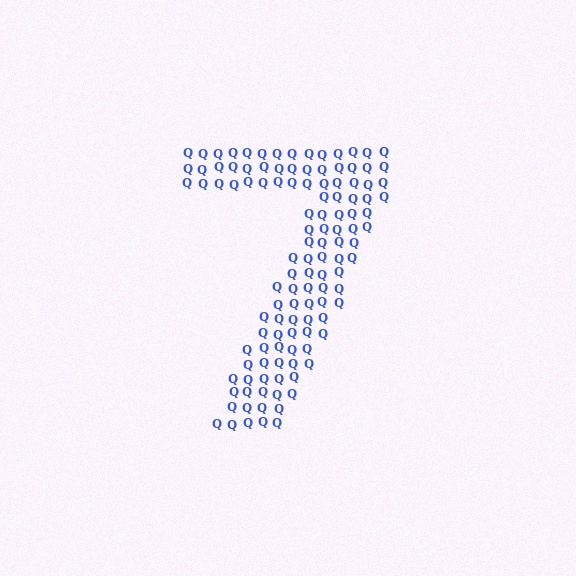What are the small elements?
The small elements are letter Q's.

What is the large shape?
The large shape is the digit 7.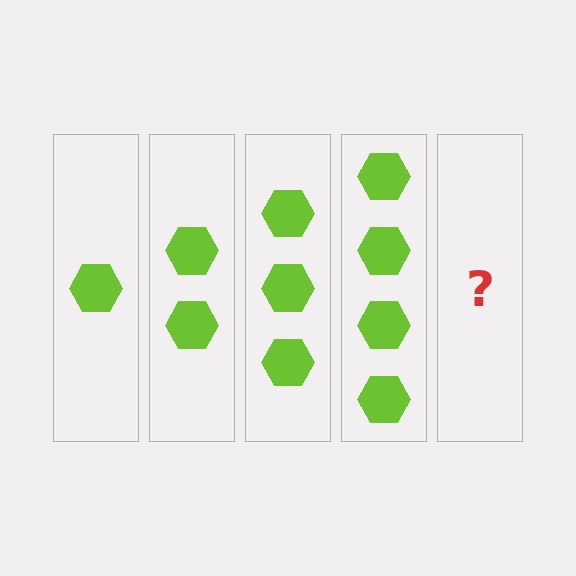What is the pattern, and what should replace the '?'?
The pattern is that each step adds one more hexagon. The '?' should be 5 hexagons.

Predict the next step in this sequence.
The next step is 5 hexagons.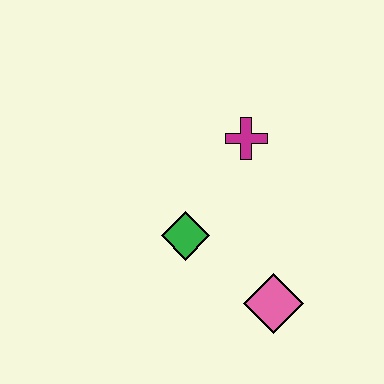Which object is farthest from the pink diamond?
The magenta cross is farthest from the pink diamond.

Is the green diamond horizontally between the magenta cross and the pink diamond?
No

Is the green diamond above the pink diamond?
Yes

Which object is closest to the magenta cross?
The green diamond is closest to the magenta cross.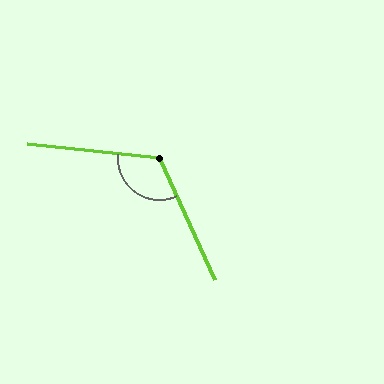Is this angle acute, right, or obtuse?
It is obtuse.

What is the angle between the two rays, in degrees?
Approximately 121 degrees.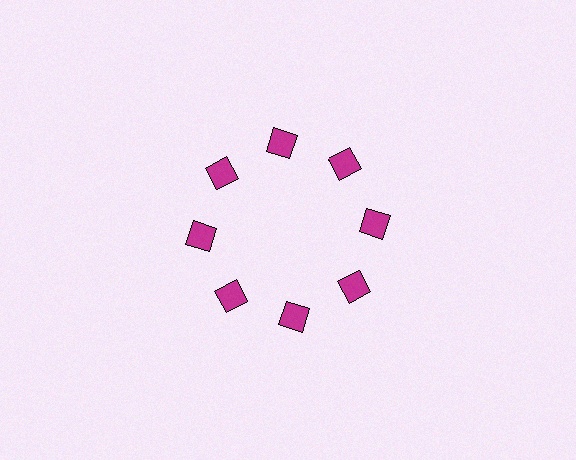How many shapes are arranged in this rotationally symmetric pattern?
There are 8 shapes, arranged in 8 groups of 1.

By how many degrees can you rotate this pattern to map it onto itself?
The pattern maps onto itself every 45 degrees of rotation.